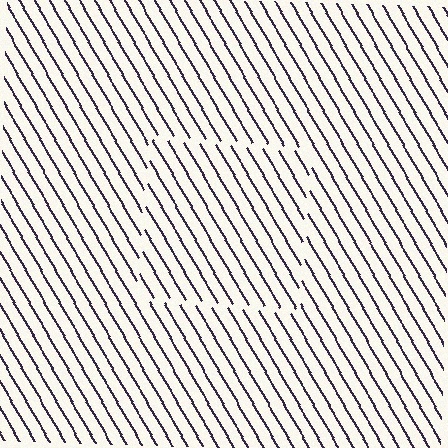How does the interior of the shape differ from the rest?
The interior of the shape contains the same grating, shifted by half a period — the contour is defined by the phase discontinuity where line-ends from the inner and outer gratings abut.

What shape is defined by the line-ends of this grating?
An illusory square. The interior of the shape contains the same grating, shifted by half a period — the contour is defined by the phase discontinuity where line-ends from the inner and outer gratings abut.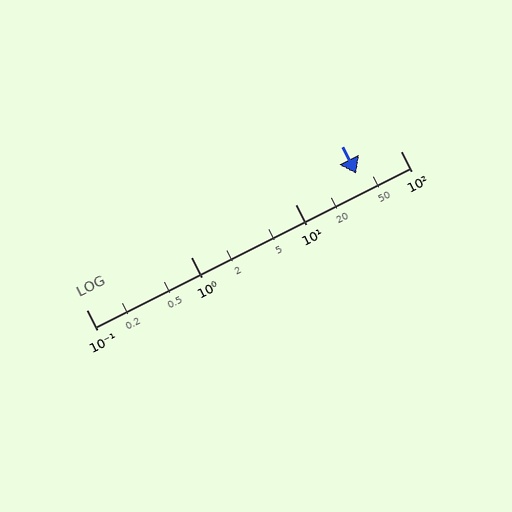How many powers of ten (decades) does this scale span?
The scale spans 3 decades, from 0.1 to 100.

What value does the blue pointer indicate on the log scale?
The pointer indicates approximately 38.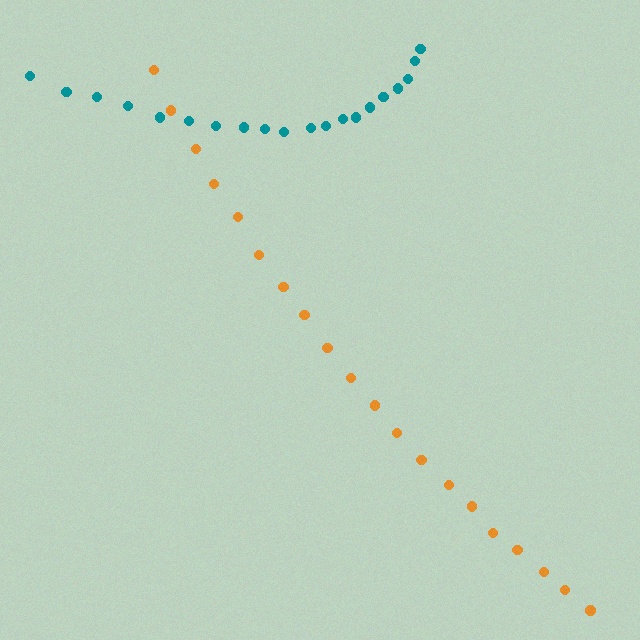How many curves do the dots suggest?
There are 2 distinct paths.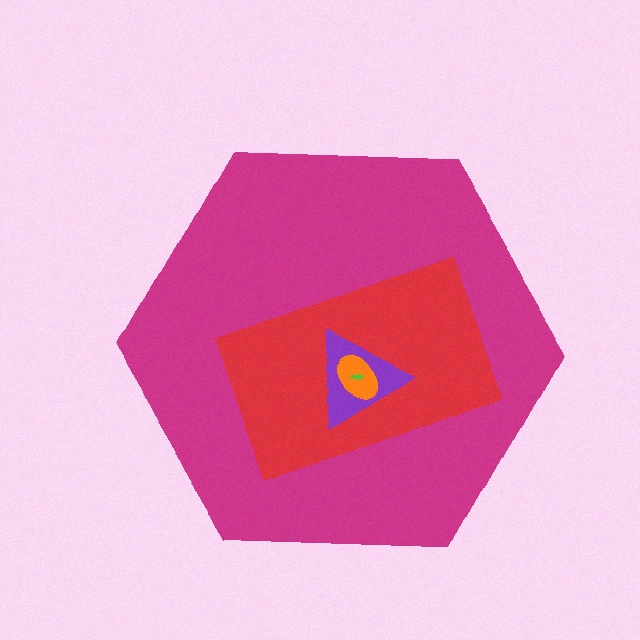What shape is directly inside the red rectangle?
The purple triangle.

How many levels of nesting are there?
5.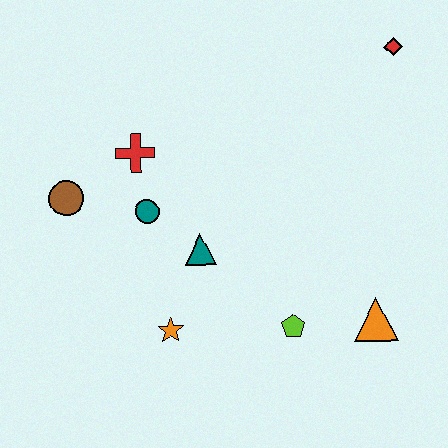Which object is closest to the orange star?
The teal triangle is closest to the orange star.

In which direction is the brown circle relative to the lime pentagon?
The brown circle is to the left of the lime pentagon.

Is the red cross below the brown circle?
No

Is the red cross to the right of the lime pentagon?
No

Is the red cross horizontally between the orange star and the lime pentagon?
No